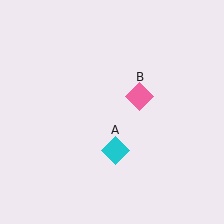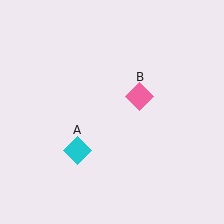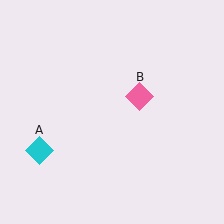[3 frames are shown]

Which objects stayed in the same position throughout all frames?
Pink diamond (object B) remained stationary.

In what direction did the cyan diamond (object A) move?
The cyan diamond (object A) moved left.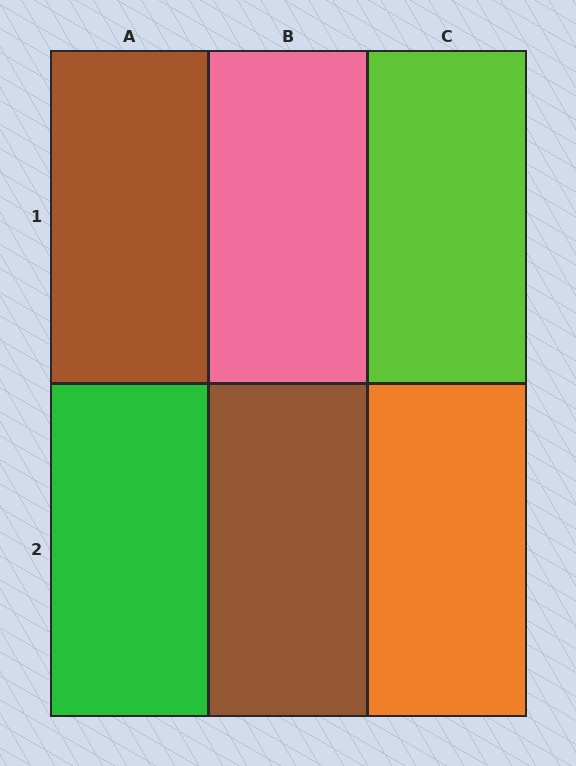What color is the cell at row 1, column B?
Pink.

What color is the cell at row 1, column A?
Brown.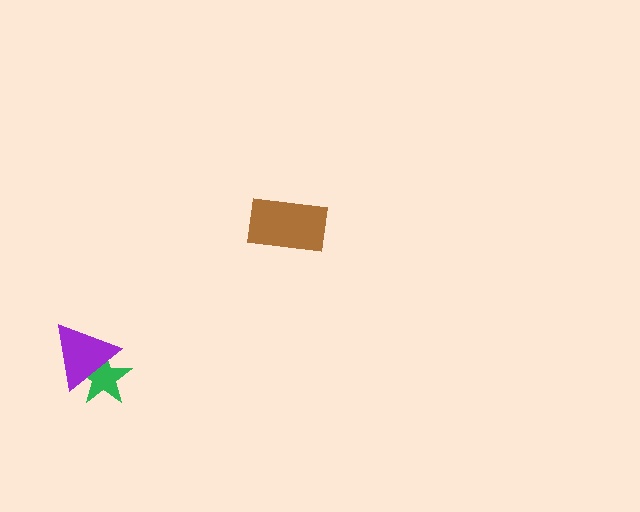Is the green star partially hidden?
Yes, it is partially covered by another shape.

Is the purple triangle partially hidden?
No, no other shape covers it.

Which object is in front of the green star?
The purple triangle is in front of the green star.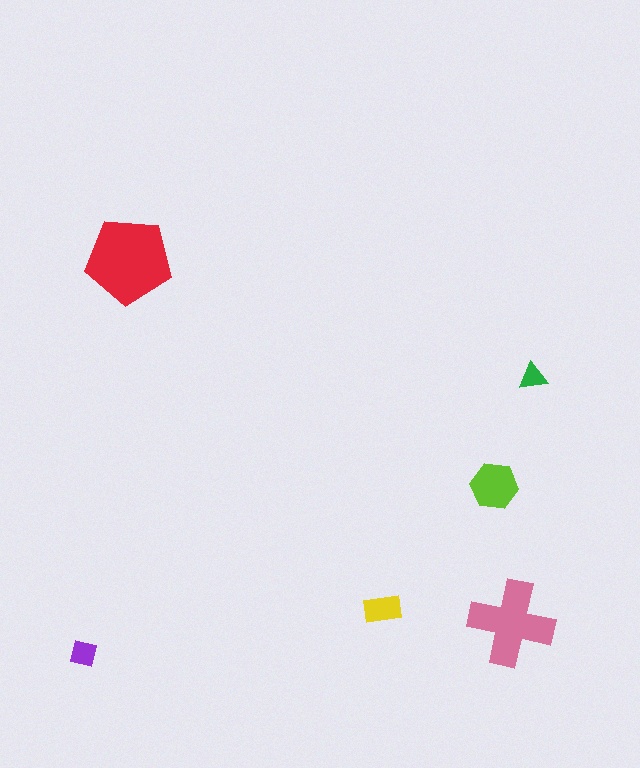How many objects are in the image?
There are 6 objects in the image.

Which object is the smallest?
The green triangle.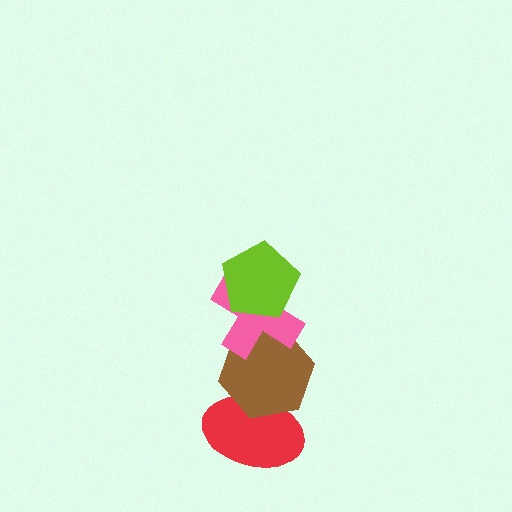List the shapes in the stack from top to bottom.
From top to bottom: the lime pentagon, the pink cross, the brown hexagon, the red ellipse.